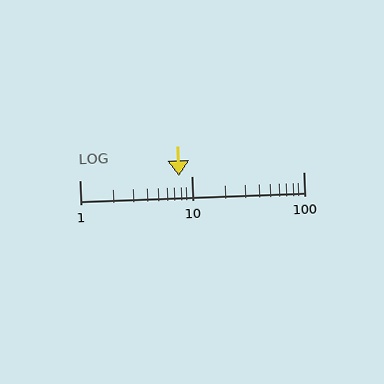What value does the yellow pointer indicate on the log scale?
The pointer indicates approximately 7.7.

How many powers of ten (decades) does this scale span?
The scale spans 2 decades, from 1 to 100.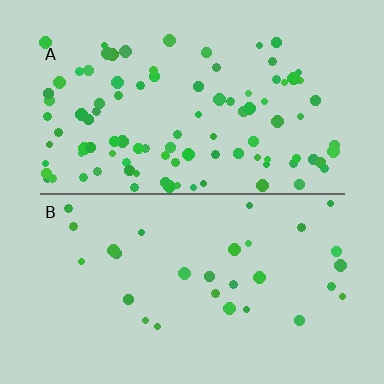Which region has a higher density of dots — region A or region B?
A (the top).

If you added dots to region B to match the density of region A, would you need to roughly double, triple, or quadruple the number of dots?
Approximately triple.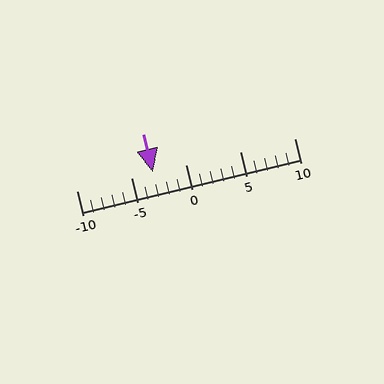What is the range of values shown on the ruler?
The ruler shows values from -10 to 10.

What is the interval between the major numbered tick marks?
The major tick marks are spaced 5 units apart.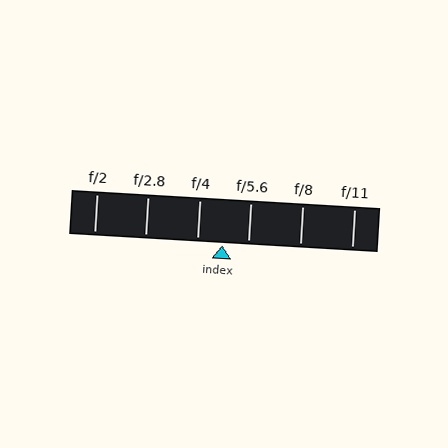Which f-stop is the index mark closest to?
The index mark is closest to f/4.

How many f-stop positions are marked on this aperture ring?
There are 6 f-stop positions marked.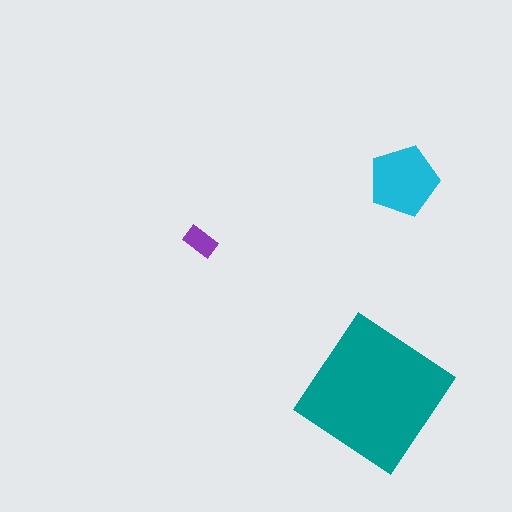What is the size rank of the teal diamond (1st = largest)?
1st.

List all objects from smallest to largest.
The purple rectangle, the cyan pentagon, the teal diamond.